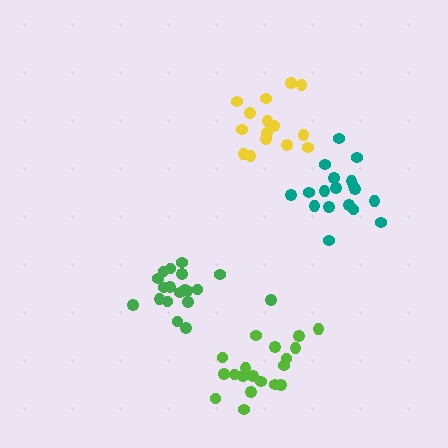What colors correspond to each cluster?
The clusters are colored: teal, yellow, lime, green.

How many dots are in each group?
Group 1: 18 dots, Group 2: 15 dots, Group 3: 19 dots, Group 4: 19 dots (71 total).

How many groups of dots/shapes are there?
There are 4 groups.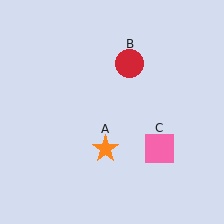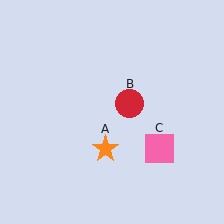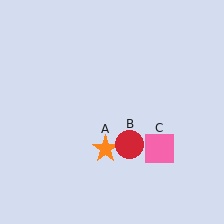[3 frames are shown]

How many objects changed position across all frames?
1 object changed position: red circle (object B).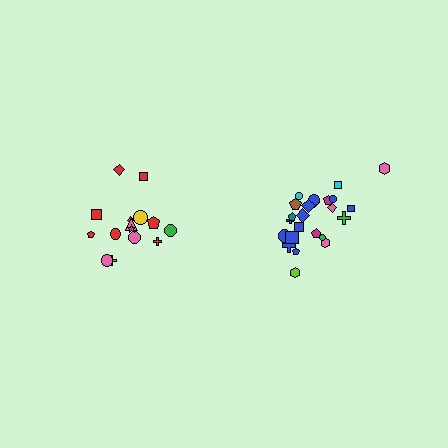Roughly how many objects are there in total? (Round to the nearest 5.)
Roughly 40 objects in total.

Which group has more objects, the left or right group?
The right group.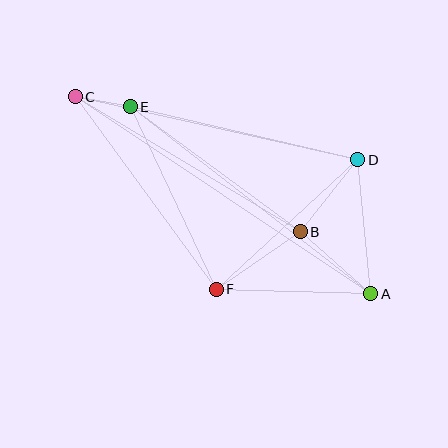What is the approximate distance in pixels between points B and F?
The distance between B and F is approximately 102 pixels.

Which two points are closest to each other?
Points C and E are closest to each other.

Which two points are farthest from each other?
Points A and C are farthest from each other.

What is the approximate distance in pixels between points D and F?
The distance between D and F is approximately 192 pixels.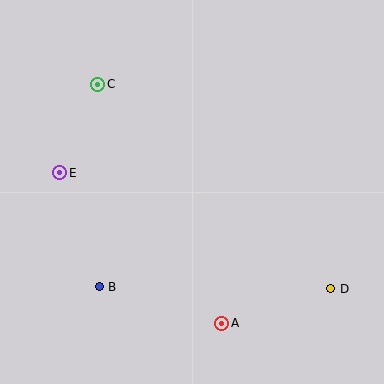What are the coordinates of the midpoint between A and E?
The midpoint between A and E is at (141, 248).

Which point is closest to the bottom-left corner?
Point B is closest to the bottom-left corner.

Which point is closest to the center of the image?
Point B at (99, 287) is closest to the center.